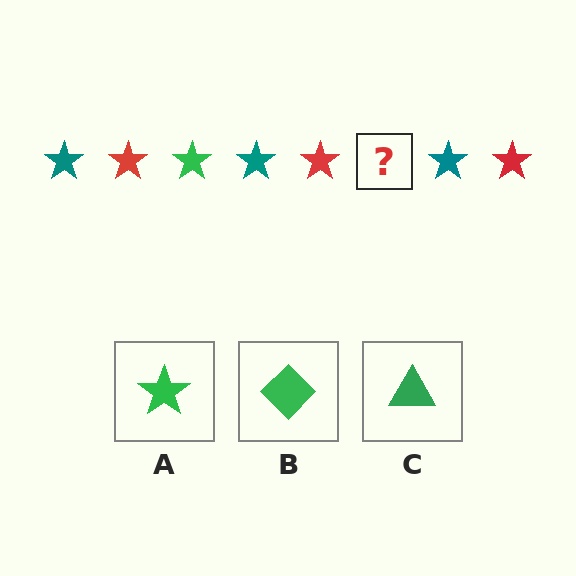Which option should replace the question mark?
Option A.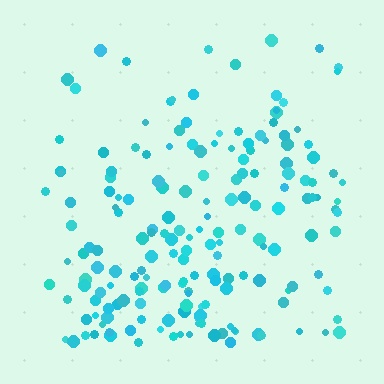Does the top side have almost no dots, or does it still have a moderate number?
Still a moderate number, just noticeably fewer than the bottom.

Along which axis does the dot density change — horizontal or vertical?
Vertical.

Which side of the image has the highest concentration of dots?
The bottom.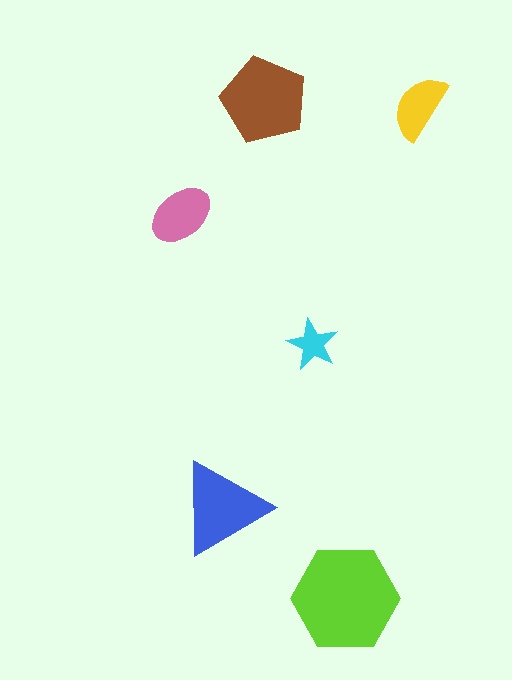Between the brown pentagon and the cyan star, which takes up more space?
The brown pentagon.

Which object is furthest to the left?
The pink ellipse is leftmost.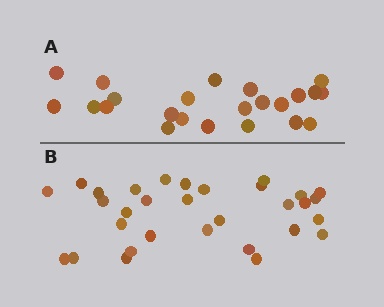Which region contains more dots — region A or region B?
Region B (the bottom region) has more dots.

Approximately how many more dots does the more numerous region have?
Region B has roughly 8 or so more dots than region A.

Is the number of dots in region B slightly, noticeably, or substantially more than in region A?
Region B has noticeably more, but not dramatically so. The ratio is roughly 1.3 to 1.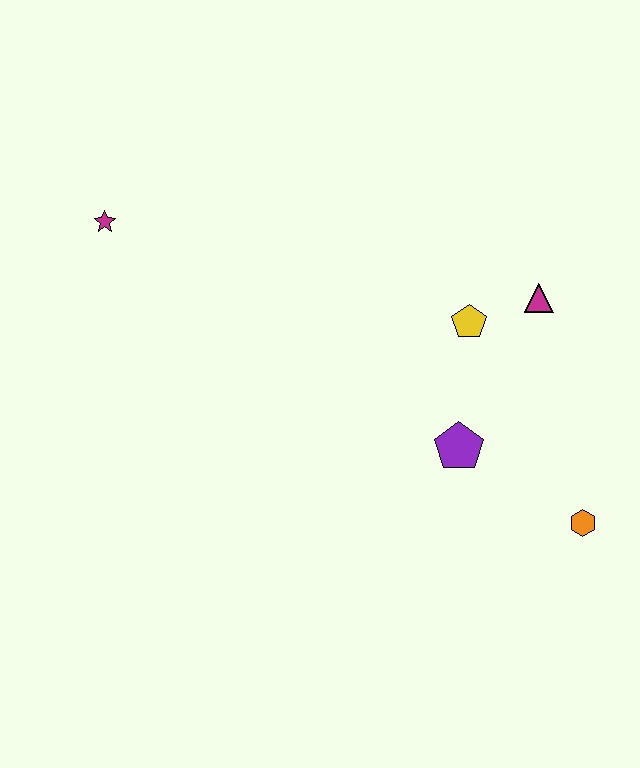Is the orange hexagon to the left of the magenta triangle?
No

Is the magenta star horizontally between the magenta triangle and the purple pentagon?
No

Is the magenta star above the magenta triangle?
Yes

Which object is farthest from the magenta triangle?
The magenta star is farthest from the magenta triangle.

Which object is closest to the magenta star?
The yellow pentagon is closest to the magenta star.